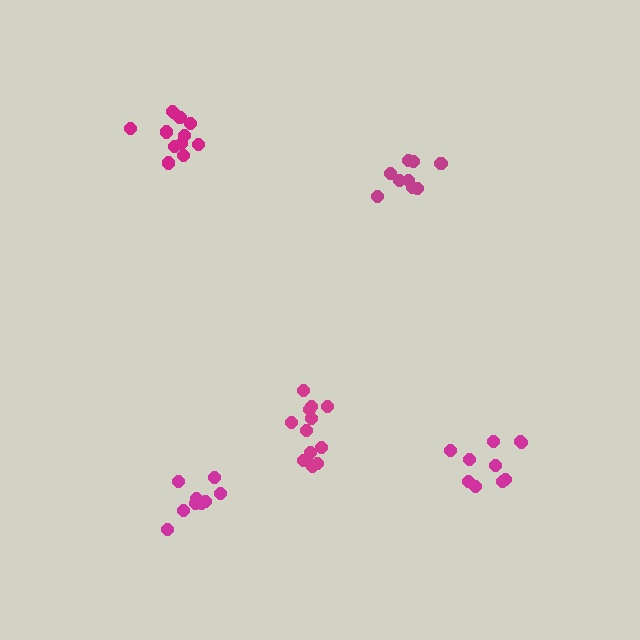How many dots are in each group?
Group 1: 12 dots, Group 2: 10 dots, Group 3: 9 dots, Group 4: 9 dots, Group 5: 12 dots (52 total).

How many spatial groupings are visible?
There are 5 spatial groupings.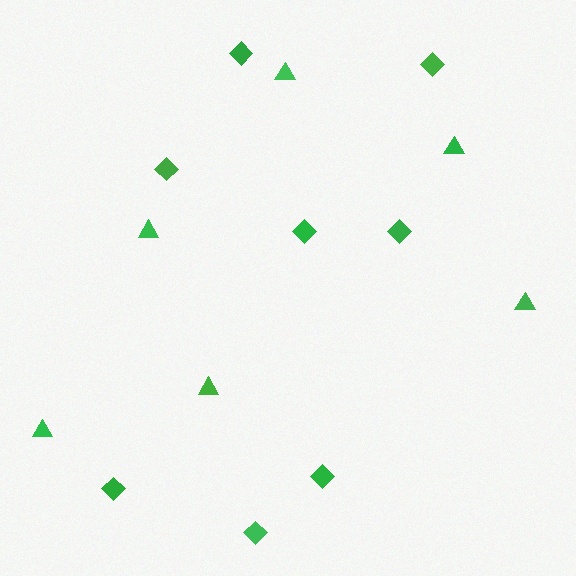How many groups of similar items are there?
There are 2 groups: one group of triangles (6) and one group of diamonds (8).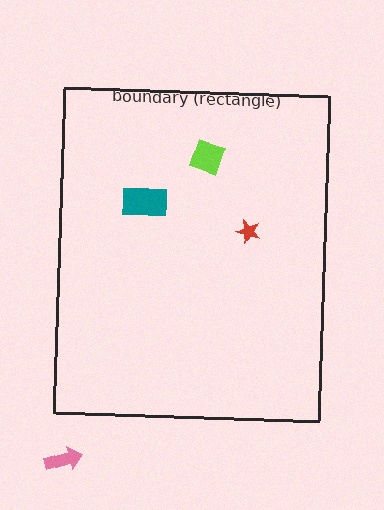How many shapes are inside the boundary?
3 inside, 1 outside.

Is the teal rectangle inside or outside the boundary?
Inside.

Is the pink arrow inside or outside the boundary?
Outside.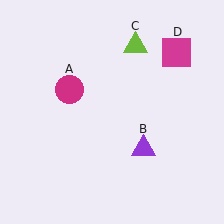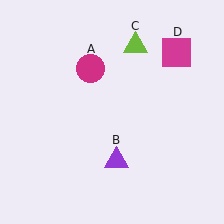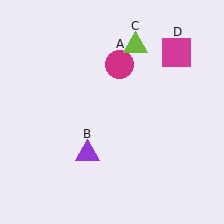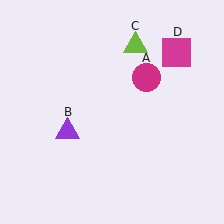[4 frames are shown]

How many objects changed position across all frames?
2 objects changed position: magenta circle (object A), purple triangle (object B).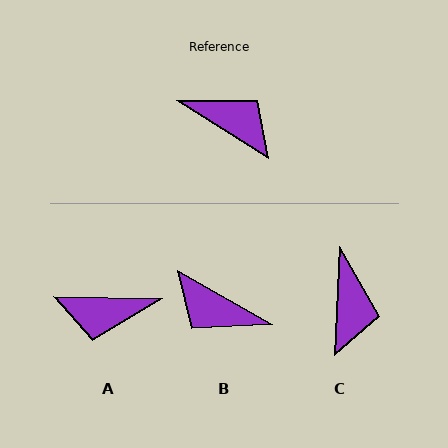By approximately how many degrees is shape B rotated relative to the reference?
Approximately 177 degrees clockwise.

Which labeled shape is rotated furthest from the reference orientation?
B, about 177 degrees away.